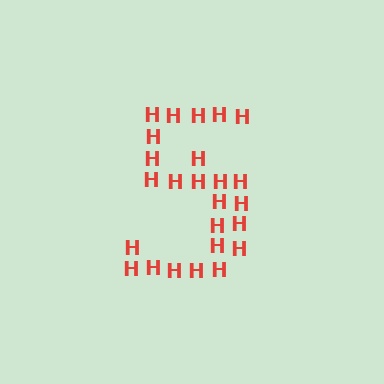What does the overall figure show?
The overall figure shows the digit 5.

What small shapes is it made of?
It is made of small letter H's.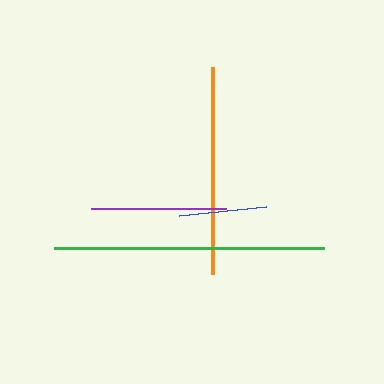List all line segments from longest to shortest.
From longest to shortest: green, orange, purple, blue.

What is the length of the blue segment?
The blue segment is approximately 88 pixels long.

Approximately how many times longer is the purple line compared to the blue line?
The purple line is approximately 1.5 times the length of the blue line.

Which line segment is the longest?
The green line is the longest at approximately 270 pixels.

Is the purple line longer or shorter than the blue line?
The purple line is longer than the blue line.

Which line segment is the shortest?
The blue line is the shortest at approximately 88 pixels.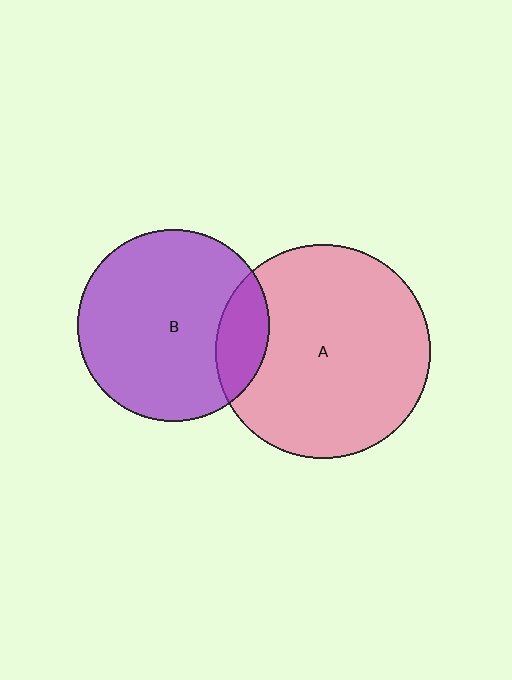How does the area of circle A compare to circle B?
Approximately 1.2 times.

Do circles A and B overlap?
Yes.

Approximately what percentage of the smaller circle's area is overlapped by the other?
Approximately 15%.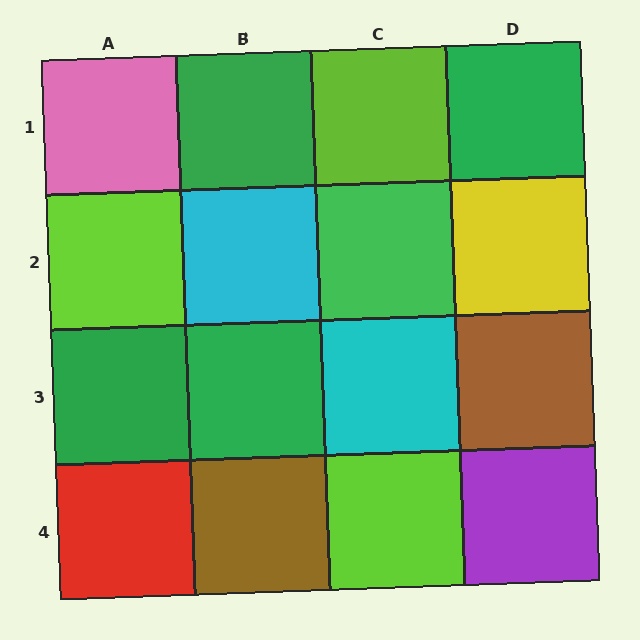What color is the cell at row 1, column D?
Green.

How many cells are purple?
1 cell is purple.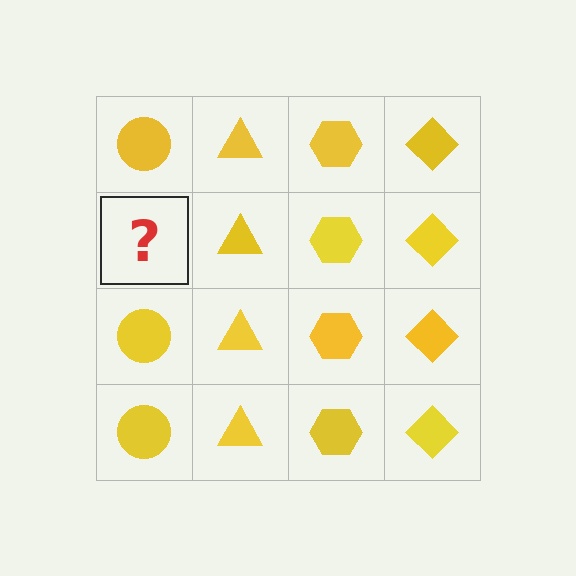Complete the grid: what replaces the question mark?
The question mark should be replaced with a yellow circle.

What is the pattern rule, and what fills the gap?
The rule is that each column has a consistent shape. The gap should be filled with a yellow circle.